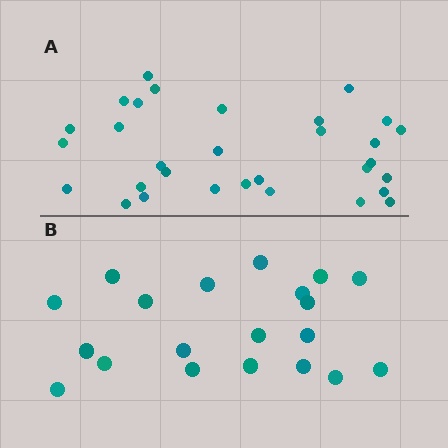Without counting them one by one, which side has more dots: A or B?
Region A (the top region) has more dots.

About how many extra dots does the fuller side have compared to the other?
Region A has roughly 12 or so more dots than region B.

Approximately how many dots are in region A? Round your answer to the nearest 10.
About 30 dots. (The exact count is 31, which rounds to 30.)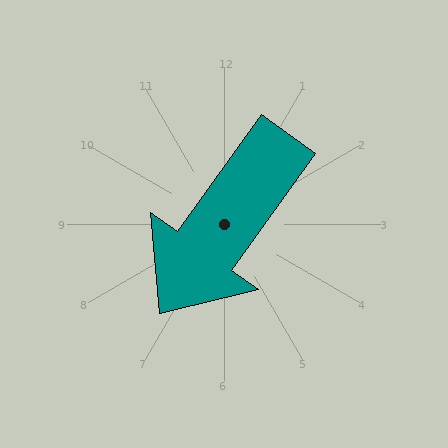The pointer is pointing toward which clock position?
Roughly 7 o'clock.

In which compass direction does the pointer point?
Southwest.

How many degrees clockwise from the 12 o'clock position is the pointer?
Approximately 216 degrees.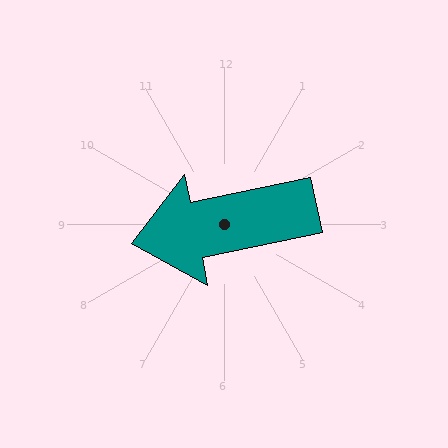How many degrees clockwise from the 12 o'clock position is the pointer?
Approximately 258 degrees.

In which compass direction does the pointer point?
West.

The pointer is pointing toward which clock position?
Roughly 9 o'clock.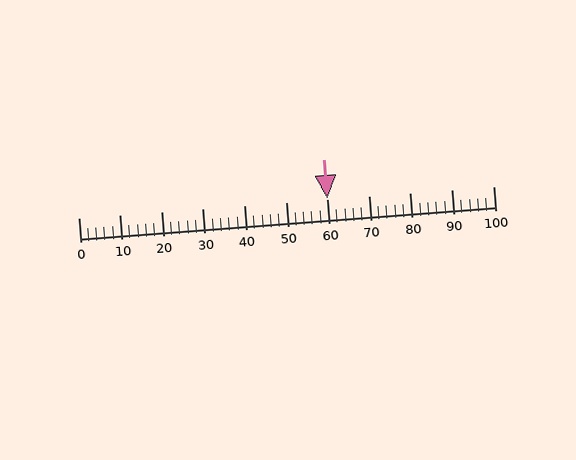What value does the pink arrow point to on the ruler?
The pink arrow points to approximately 60.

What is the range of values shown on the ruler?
The ruler shows values from 0 to 100.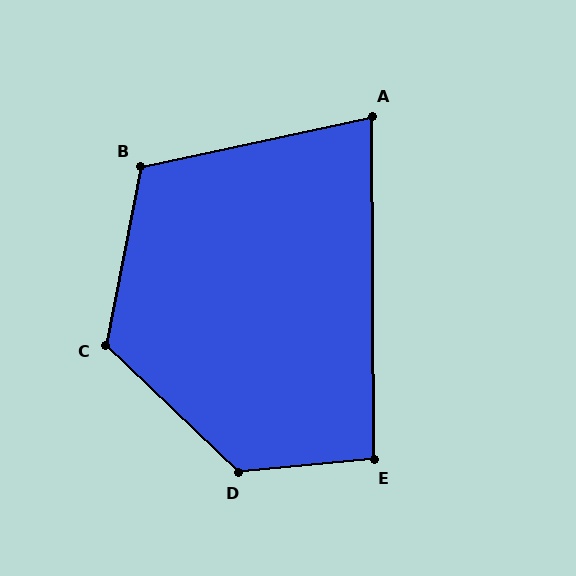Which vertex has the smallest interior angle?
A, at approximately 78 degrees.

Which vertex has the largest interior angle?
D, at approximately 130 degrees.